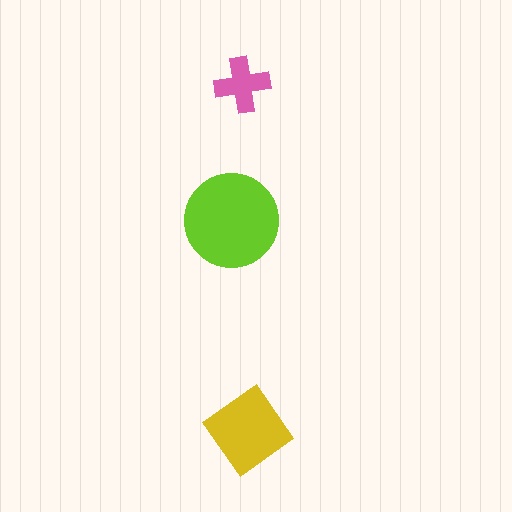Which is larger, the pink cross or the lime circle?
The lime circle.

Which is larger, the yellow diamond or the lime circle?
The lime circle.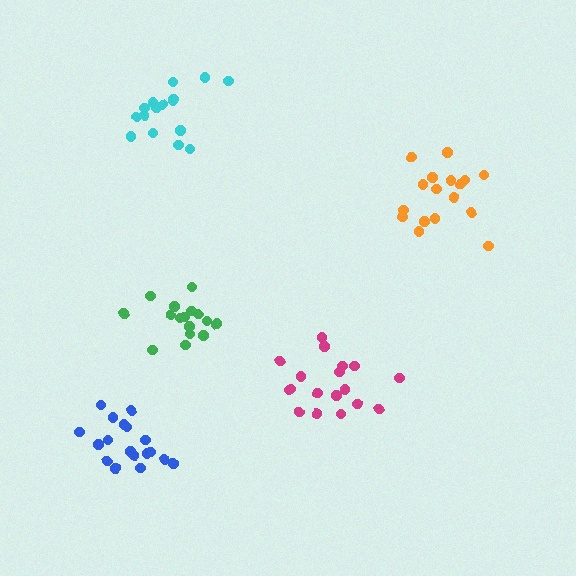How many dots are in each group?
Group 1: 16 dots, Group 2: 16 dots, Group 3: 19 dots, Group 4: 18 dots, Group 5: 17 dots (86 total).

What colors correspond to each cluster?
The clusters are colored: cyan, green, magenta, blue, orange.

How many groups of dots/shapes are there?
There are 5 groups.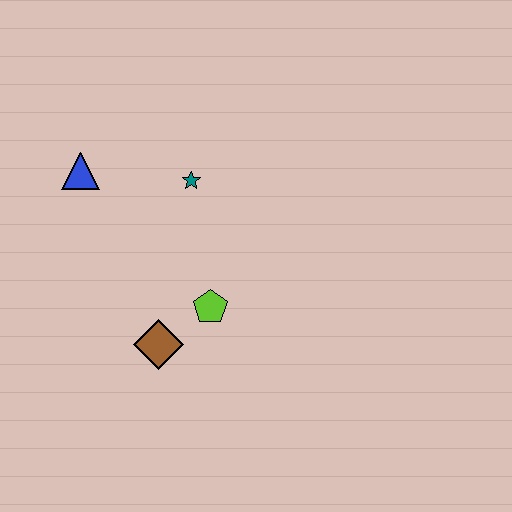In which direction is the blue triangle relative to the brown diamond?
The blue triangle is above the brown diamond.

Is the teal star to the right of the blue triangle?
Yes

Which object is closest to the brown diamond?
The lime pentagon is closest to the brown diamond.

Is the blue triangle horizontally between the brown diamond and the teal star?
No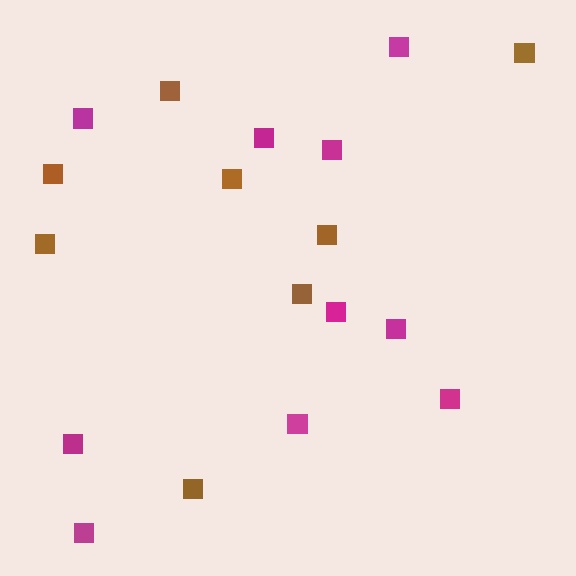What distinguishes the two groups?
There are 2 groups: one group of magenta squares (10) and one group of brown squares (8).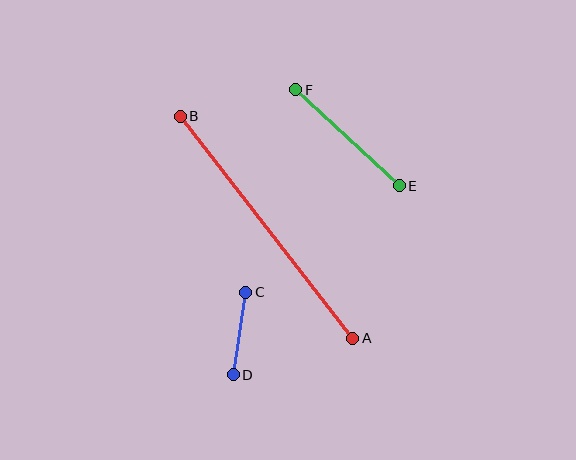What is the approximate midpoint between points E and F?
The midpoint is at approximately (348, 138) pixels.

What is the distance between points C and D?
The distance is approximately 83 pixels.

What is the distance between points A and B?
The distance is approximately 281 pixels.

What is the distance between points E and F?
The distance is approximately 141 pixels.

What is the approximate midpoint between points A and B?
The midpoint is at approximately (267, 227) pixels.